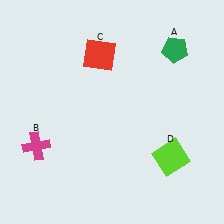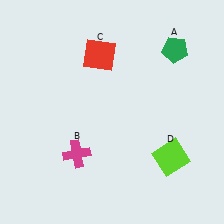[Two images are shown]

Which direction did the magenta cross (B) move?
The magenta cross (B) moved right.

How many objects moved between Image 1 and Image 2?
1 object moved between the two images.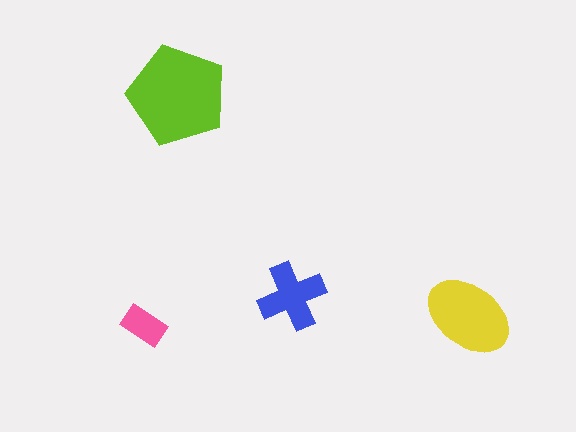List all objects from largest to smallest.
The lime pentagon, the yellow ellipse, the blue cross, the pink rectangle.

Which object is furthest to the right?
The yellow ellipse is rightmost.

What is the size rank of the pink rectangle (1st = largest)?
4th.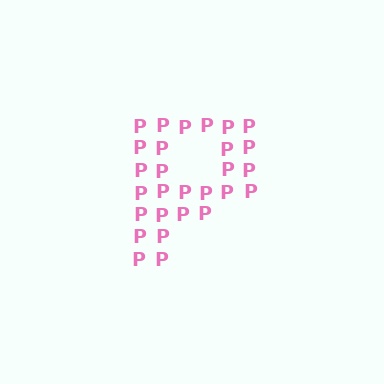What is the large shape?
The large shape is the letter P.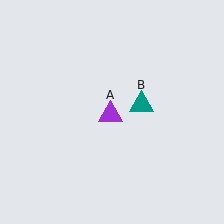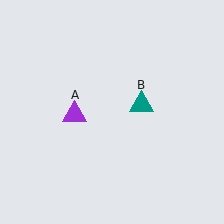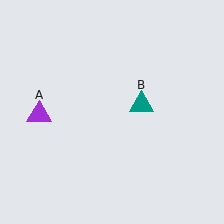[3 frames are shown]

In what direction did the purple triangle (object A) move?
The purple triangle (object A) moved left.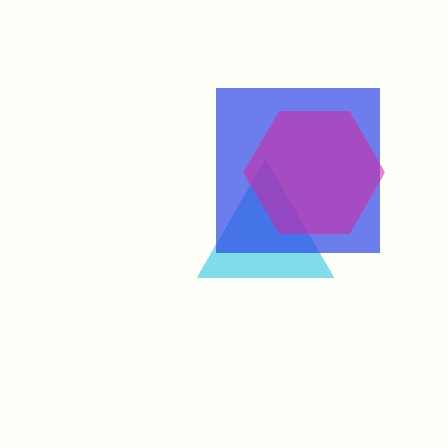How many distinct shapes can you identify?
There are 3 distinct shapes: a cyan triangle, a blue square, a magenta hexagon.